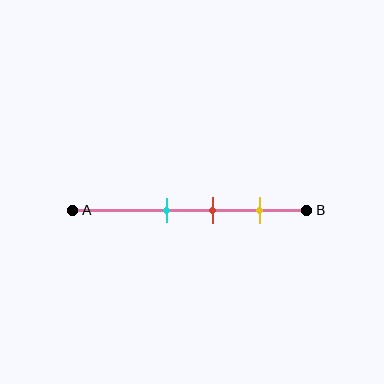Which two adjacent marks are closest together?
The cyan and red marks are the closest adjacent pair.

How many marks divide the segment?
There are 3 marks dividing the segment.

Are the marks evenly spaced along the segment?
Yes, the marks are approximately evenly spaced.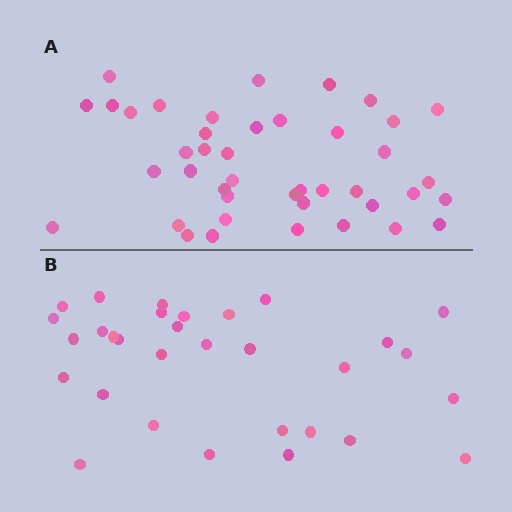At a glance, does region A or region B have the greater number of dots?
Region A (the top region) has more dots.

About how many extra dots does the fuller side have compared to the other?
Region A has roughly 12 or so more dots than region B.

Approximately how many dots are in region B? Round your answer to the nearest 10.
About 30 dots. (The exact count is 31, which rounds to 30.)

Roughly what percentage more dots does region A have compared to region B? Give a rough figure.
About 35% more.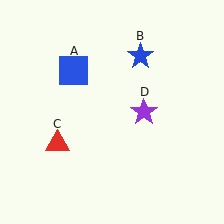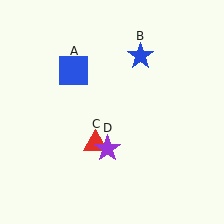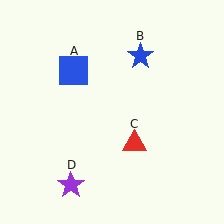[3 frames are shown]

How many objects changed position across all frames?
2 objects changed position: red triangle (object C), purple star (object D).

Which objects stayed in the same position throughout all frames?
Blue square (object A) and blue star (object B) remained stationary.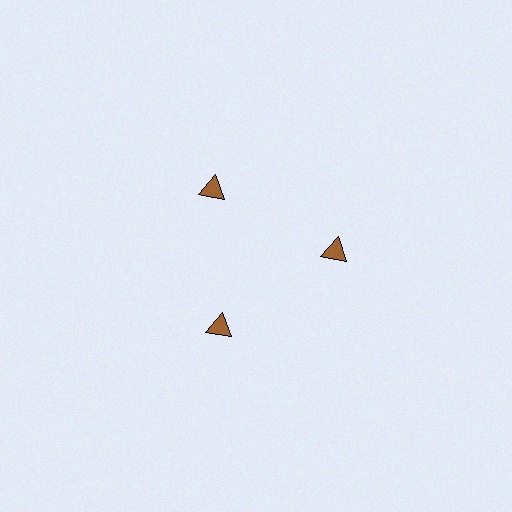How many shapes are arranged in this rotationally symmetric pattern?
There are 3 shapes, arranged in 3 groups of 1.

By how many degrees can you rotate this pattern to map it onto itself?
The pattern maps onto itself every 120 degrees of rotation.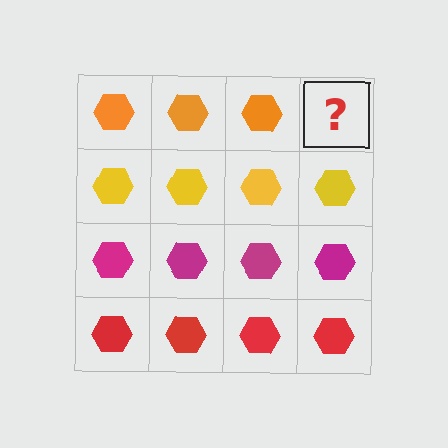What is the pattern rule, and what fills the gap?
The rule is that each row has a consistent color. The gap should be filled with an orange hexagon.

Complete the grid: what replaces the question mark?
The question mark should be replaced with an orange hexagon.